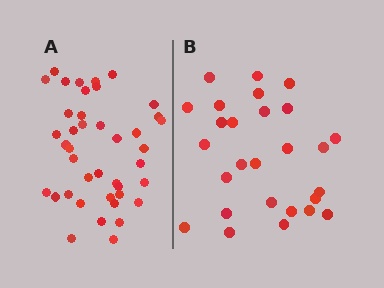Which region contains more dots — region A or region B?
Region A (the left region) has more dots.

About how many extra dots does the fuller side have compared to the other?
Region A has approximately 15 more dots than region B.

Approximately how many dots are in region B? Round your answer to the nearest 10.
About 30 dots. (The exact count is 27, which rounds to 30.)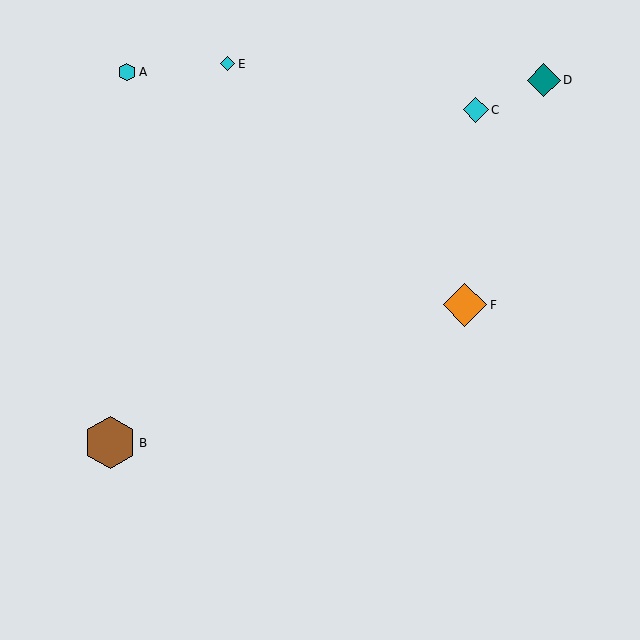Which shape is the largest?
The brown hexagon (labeled B) is the largest.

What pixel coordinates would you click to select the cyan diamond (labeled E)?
Click at (228, 64) to select the cyan diamond E.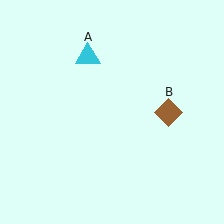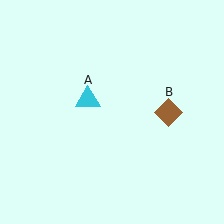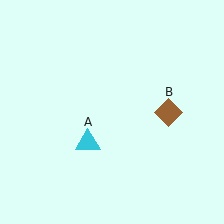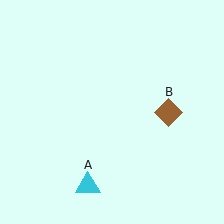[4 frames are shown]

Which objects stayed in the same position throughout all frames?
Brown diamond (object B) remained stationary.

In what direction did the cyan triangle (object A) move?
The cyan triangle (object A) moved down.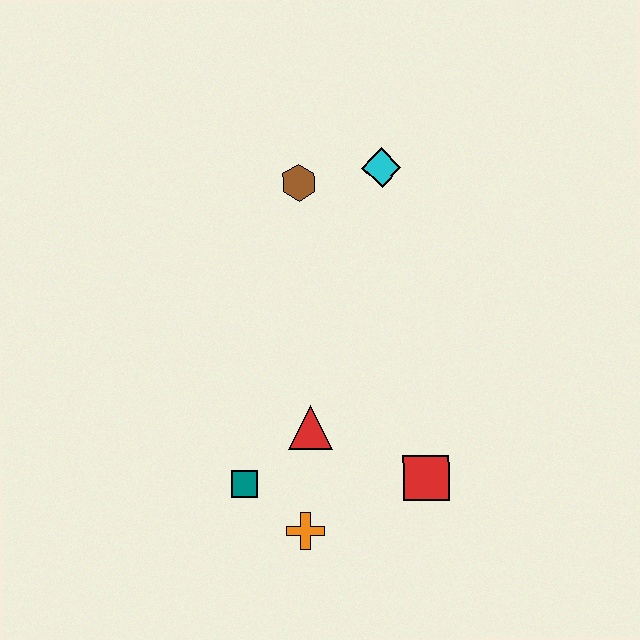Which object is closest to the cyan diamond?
The brown hexagon is closest to the cyan diamond.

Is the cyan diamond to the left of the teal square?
No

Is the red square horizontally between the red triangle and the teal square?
No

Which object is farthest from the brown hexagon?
The orange cross is farthest from the brown hexagon.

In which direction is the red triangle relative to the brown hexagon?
The red triangle is below the brown hexagon.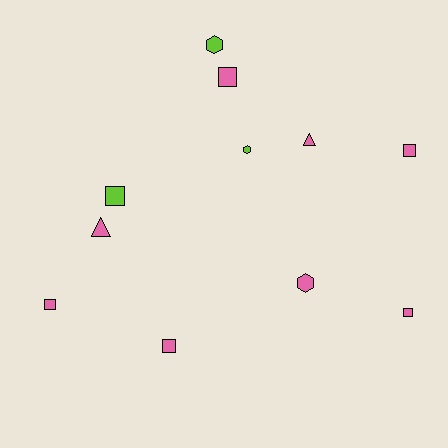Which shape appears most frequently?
Square, with 6 objects.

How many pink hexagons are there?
There is 1 pink hexagon.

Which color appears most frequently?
Pink, with 8 objects.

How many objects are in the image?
There are 11 objects.